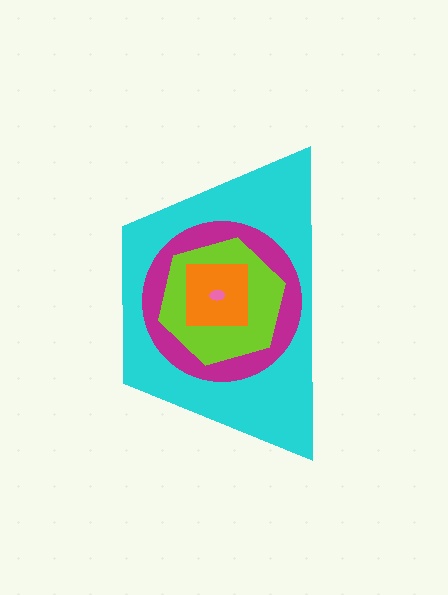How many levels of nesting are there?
5.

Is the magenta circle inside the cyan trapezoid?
Yes.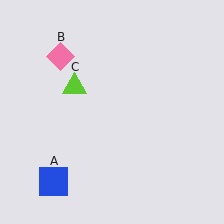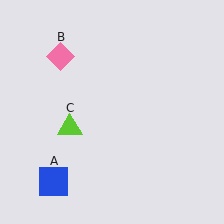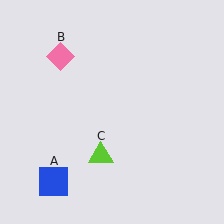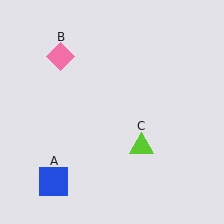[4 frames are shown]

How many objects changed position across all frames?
1 object changed position: lime triangle (object C).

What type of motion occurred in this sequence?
The lime triangle (object C) rotated counterclockwise around the center of the scene.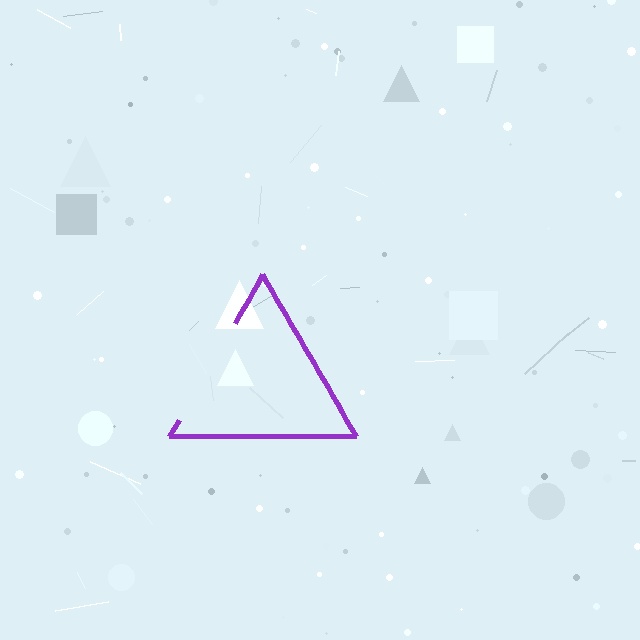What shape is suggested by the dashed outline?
The dashed outline suggests a triangle.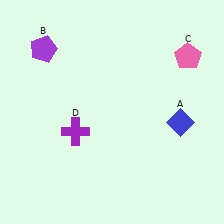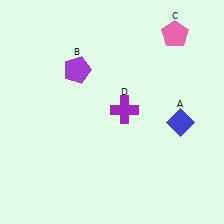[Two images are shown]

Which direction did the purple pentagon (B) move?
The purple pentagon (B) moved right.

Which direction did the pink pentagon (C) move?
The pink pentagon (C) moved up.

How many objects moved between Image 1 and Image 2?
3 objects moved between the two images.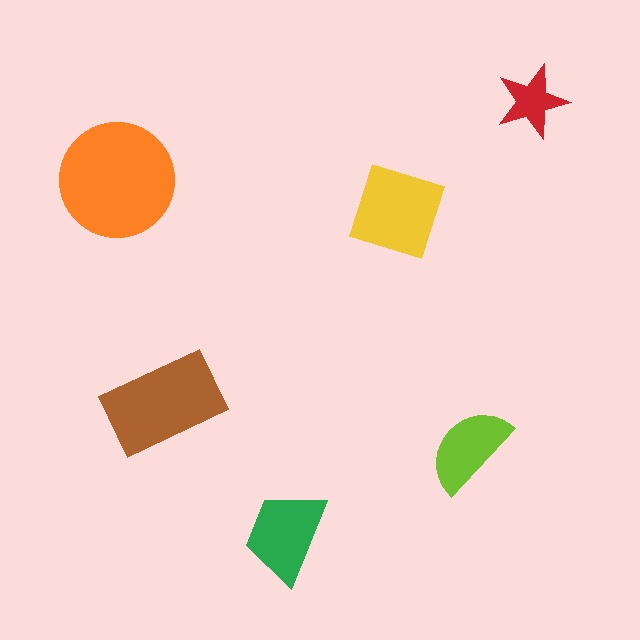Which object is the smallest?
The red star.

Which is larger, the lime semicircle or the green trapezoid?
The green trapezoid.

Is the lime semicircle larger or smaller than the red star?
Larger.